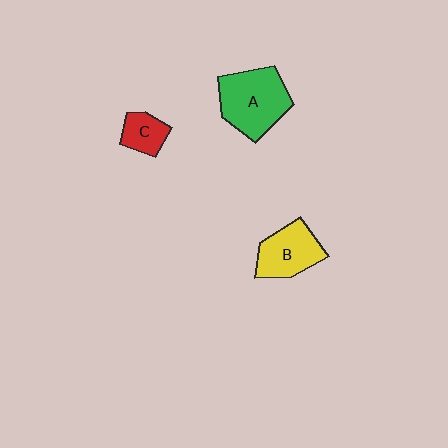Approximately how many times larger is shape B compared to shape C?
Approximately 1.8 times.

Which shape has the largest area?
Shape A (green).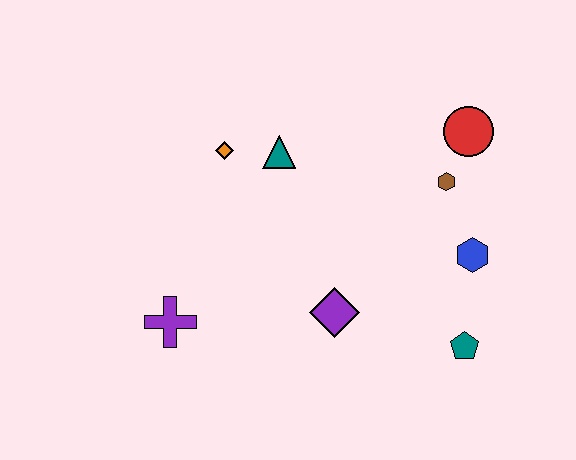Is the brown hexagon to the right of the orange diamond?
Yes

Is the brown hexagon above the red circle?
No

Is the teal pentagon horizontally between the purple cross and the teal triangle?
No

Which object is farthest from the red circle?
The purple cross is farthest from the red circle.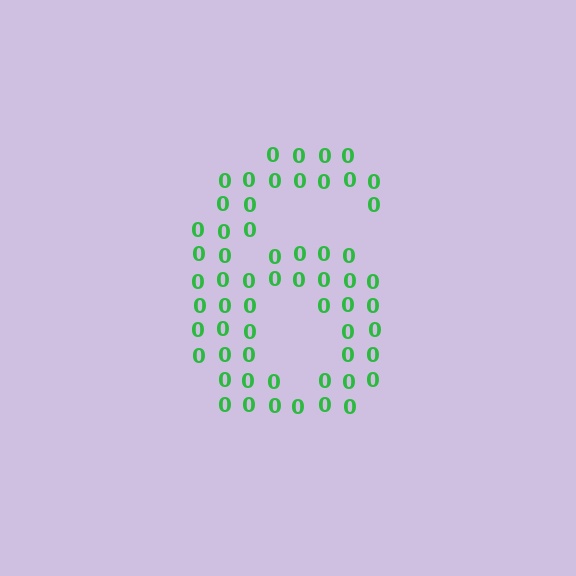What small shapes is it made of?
It is made of small digit 0's.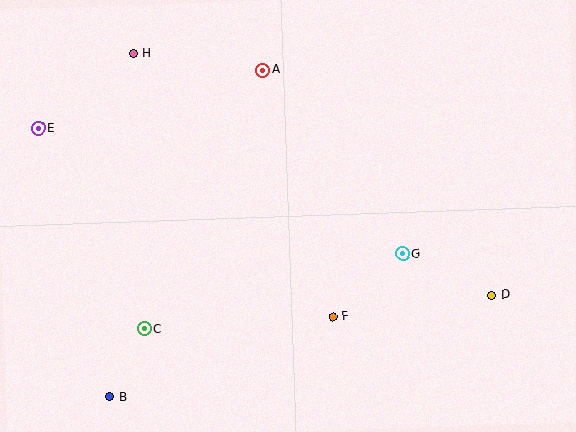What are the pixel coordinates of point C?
Point C is at (144, 329).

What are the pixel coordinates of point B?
Point B is at (110, 397).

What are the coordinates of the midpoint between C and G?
The midpoint between C and G is at (273, 291).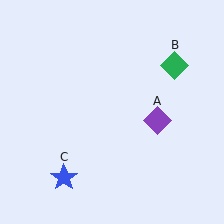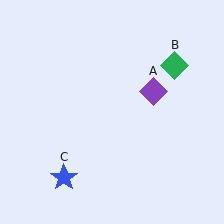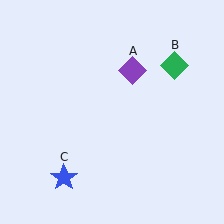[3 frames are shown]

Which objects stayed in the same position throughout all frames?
Green diamond (object B) and blue star (object C) remained stationary.